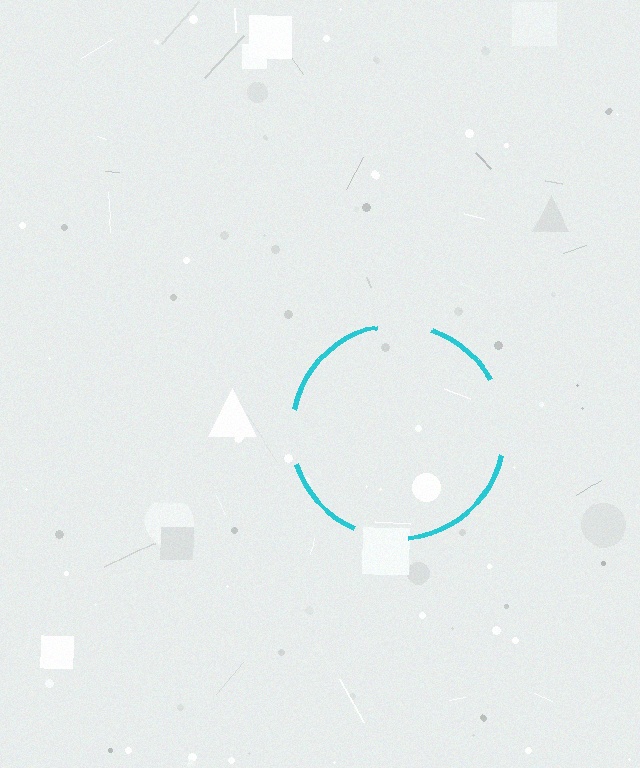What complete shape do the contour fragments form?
The contour fragments form a circle.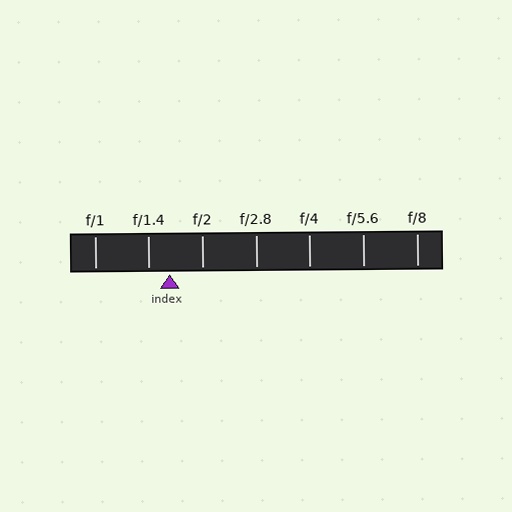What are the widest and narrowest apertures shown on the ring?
The widest aperture shown is f/1 and the narrowest is f/8.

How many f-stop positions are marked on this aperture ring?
There are 7 f-stop positions marked.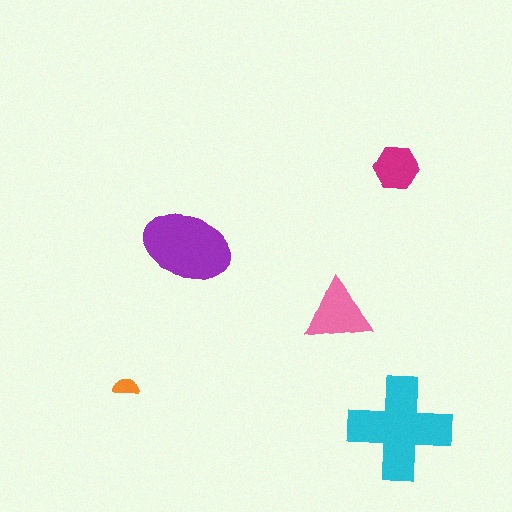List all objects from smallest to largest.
The orange semicircle, the magenta hexagon, the pink triangle, the purple ellipse, the cyan cross.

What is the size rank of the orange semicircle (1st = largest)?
5th.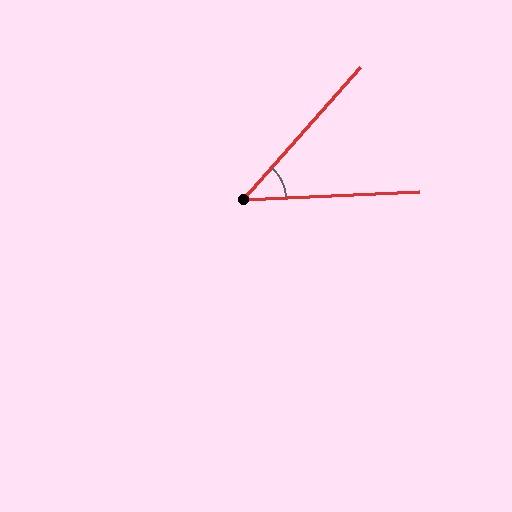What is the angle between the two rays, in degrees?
Approximately 46 degrees.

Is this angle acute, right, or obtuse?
It is acute.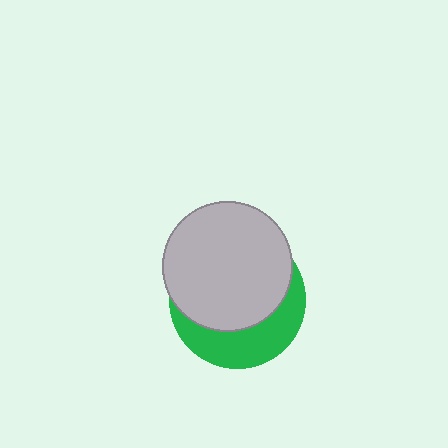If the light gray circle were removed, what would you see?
You would see the complete green circle.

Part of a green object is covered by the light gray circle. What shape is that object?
It is a circle.